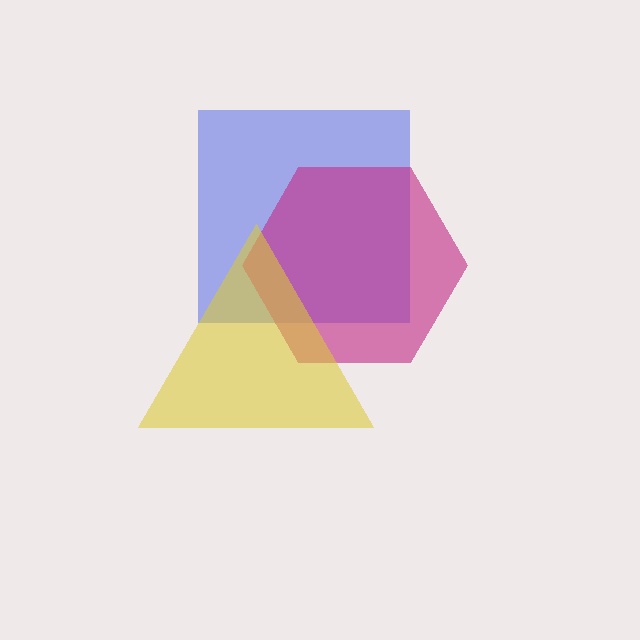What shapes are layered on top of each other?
The layered shapes are: a blue square, a magenta hexagon, a yellow triangle.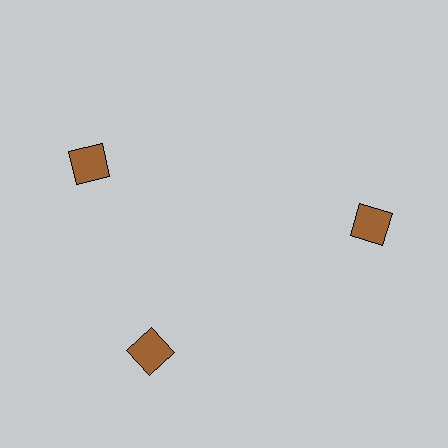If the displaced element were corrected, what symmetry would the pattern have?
It would have 3-fold rotational symmetry — the pattern would map onto itself every 120 degrees.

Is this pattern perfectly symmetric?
No. The 3 brown squares are arranged in a ring, but one element near the 11 o'clock position is rotated out of alignment along the ring, breaking the 3-fold rotational symmetry.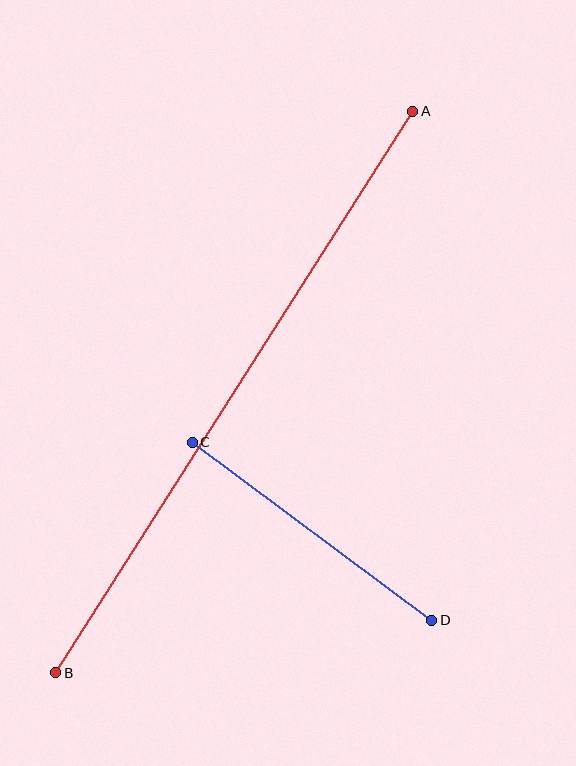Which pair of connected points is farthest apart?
Points A and B are farthest apart.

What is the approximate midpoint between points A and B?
The midpoint is at approximately (234, 392) pixels.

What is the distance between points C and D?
The distance is approximately 298 pixels.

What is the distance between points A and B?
The distance is approximately 665 pixels.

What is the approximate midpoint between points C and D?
The midpoint is at approximately (312, 531) pixels.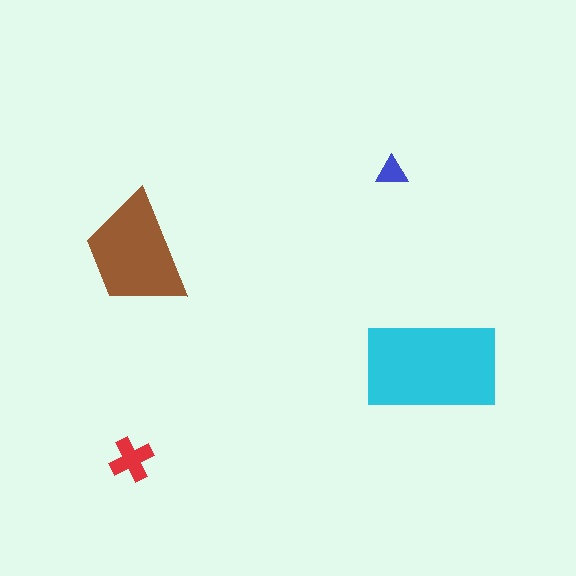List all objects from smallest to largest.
The blue triangle, the red cross, the brown trapezoid, the cyan rectangle.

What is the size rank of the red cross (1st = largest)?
3rd.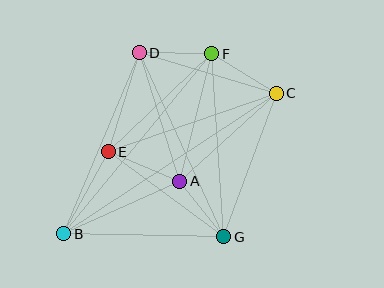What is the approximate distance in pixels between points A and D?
The distance between A and D is approximately 135 pixels.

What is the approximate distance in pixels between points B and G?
The distance between B and G is approximately 160 pixels.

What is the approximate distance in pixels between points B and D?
The distance between B and D is approximately 196 pixels.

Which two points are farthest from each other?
Points B and C are farthest from each other.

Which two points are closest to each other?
Points A and G are closest to each other.